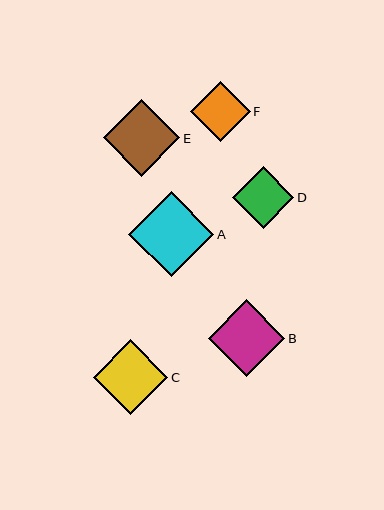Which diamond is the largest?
Diamond A is the largest with a size of approximately 85 pixels.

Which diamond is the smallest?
Diamond F is the smallest with a size of approximately 60 pixels.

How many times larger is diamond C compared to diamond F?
Diamond C is approximately 1.2 times the size of diamond F.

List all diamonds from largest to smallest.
From largest to smallest: A, B, E, C, D, F.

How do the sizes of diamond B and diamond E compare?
Diamond B and diamond E are approximately the same size.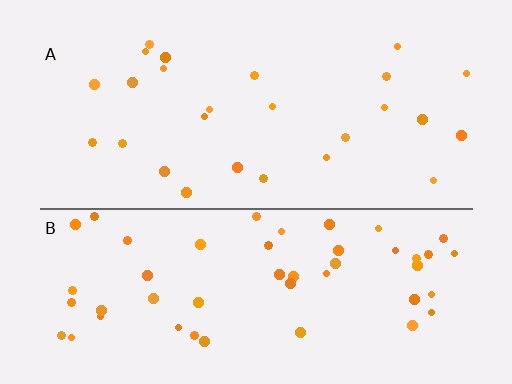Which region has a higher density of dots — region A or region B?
B (the bottom).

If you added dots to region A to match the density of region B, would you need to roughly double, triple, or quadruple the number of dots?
Approximately double.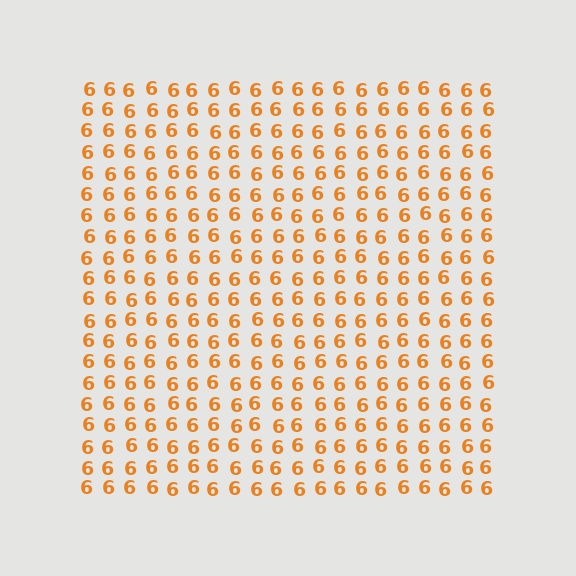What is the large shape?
The large shape is a square.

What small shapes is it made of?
It is made of small digit 6's.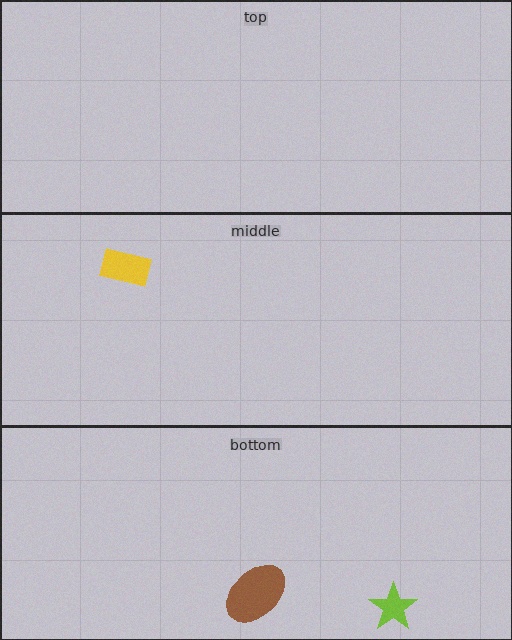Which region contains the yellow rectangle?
The middle region.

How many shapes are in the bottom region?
2.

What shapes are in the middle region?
The yellow rectangle.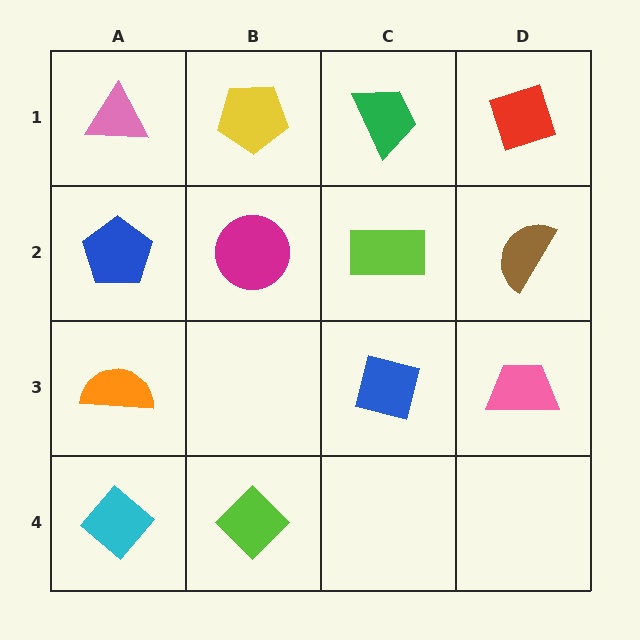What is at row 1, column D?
A red diamond.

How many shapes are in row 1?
4 shapes.